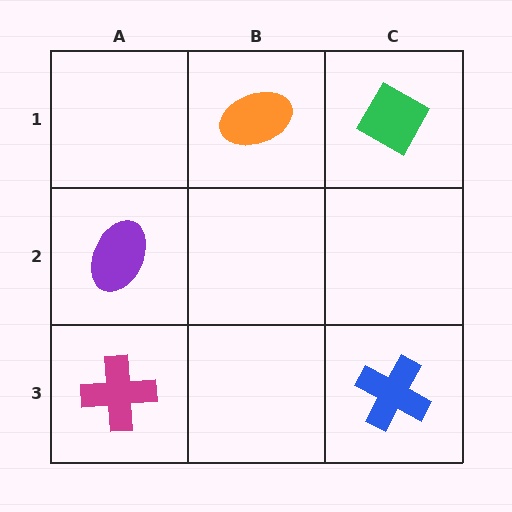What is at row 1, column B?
An orange ellipse.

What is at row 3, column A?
A magenta cross.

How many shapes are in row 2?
1 shape.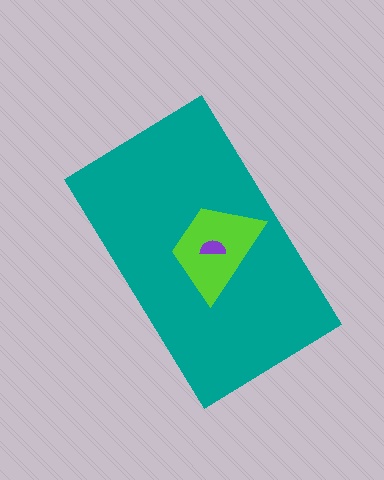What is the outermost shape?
The teal rectangle.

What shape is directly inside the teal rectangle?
The lime trapezoid.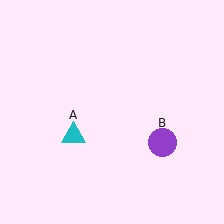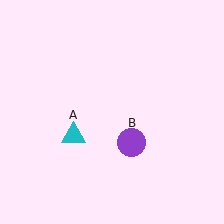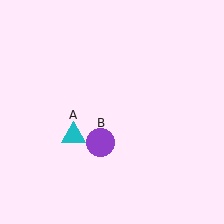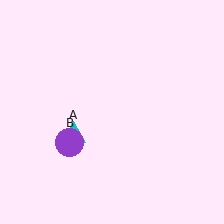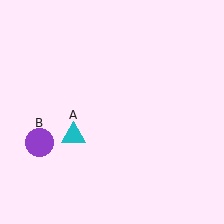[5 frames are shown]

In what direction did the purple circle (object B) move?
The purple circle (object B) moved left.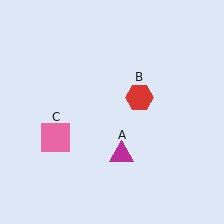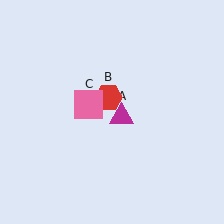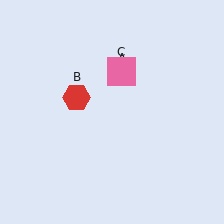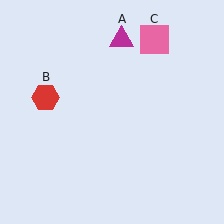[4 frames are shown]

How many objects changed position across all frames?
3 objects changed position: magenta triangle (object A), red hexagon (object B), pink square (object C).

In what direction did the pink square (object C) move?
The pink square (object C) moved up and to the right.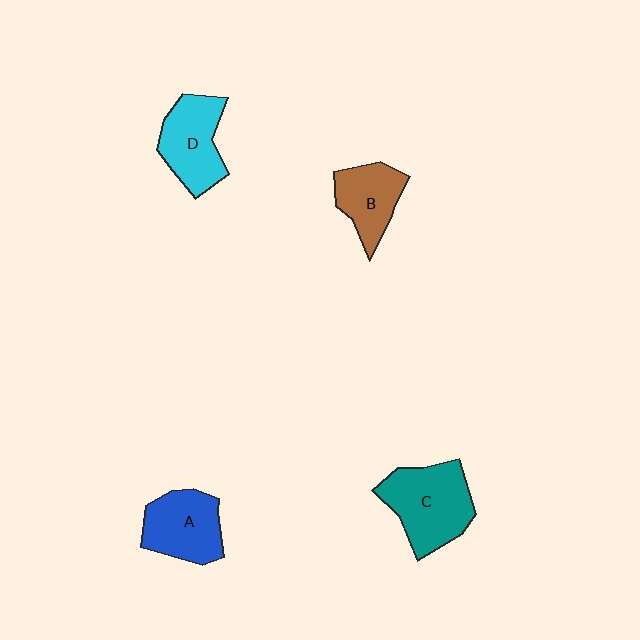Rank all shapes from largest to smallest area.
From largest to smallest: C (teal), D (cyan), A (blue), B (brown).